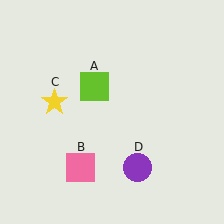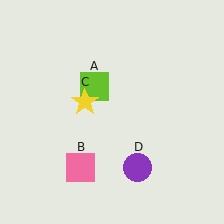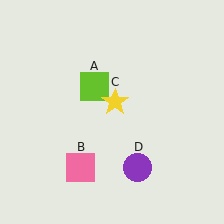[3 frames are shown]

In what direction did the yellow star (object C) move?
The yellow star (object C) moved right.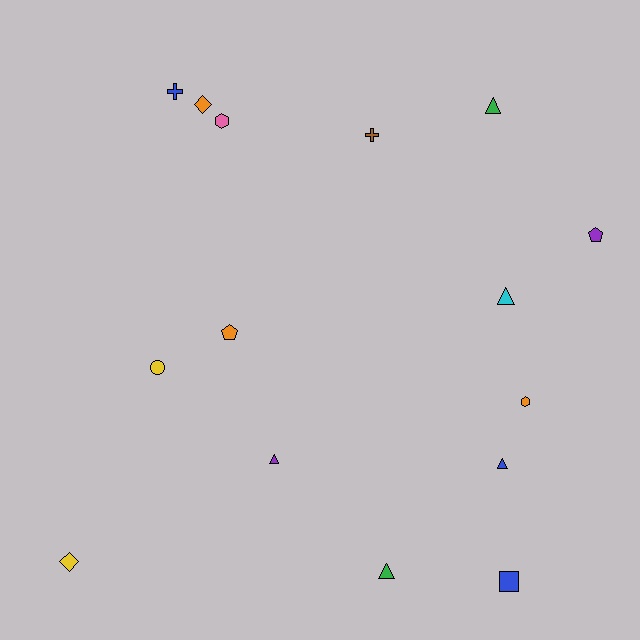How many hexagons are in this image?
There are 2 hexagons.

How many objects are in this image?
There are 15 objects.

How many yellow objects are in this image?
There are 2 yellow objects.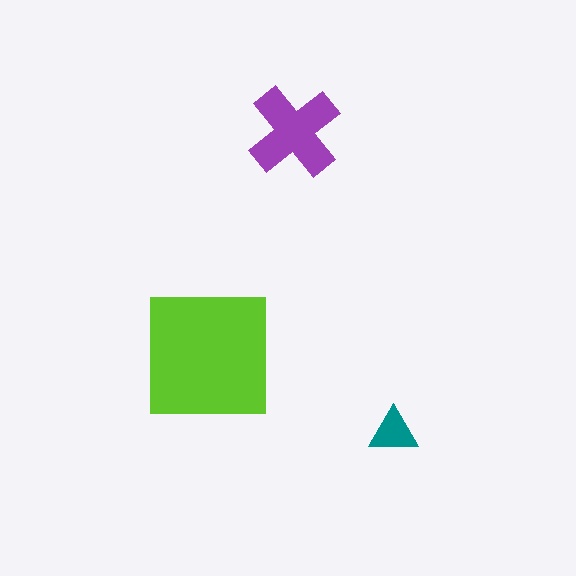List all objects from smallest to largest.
The teal triangle, the purple cross, the lime square.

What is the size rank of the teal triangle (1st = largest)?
3rd.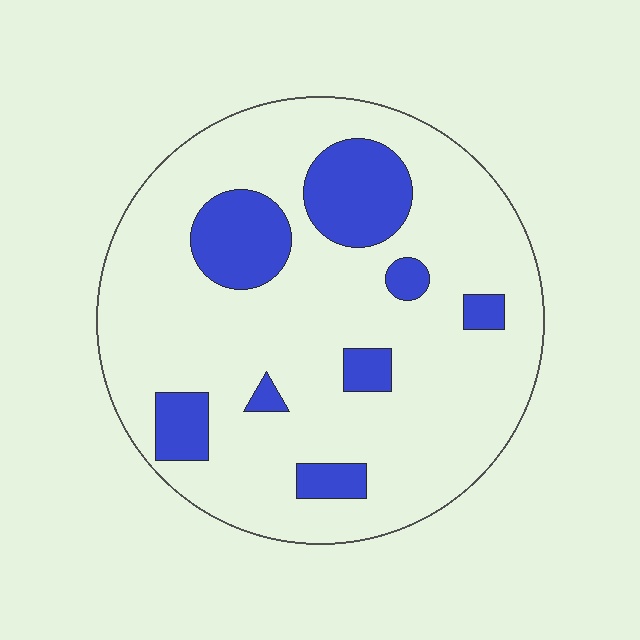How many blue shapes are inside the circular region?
8.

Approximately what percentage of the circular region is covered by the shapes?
Approximately 20%.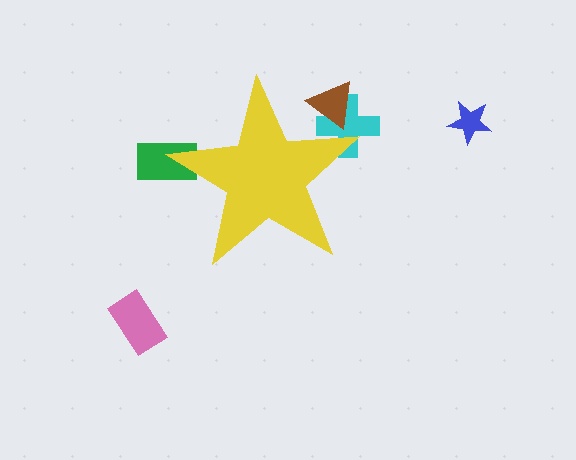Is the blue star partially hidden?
No, the blue star is fully visible.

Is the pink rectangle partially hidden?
No, the pink rectangle is fully visible.